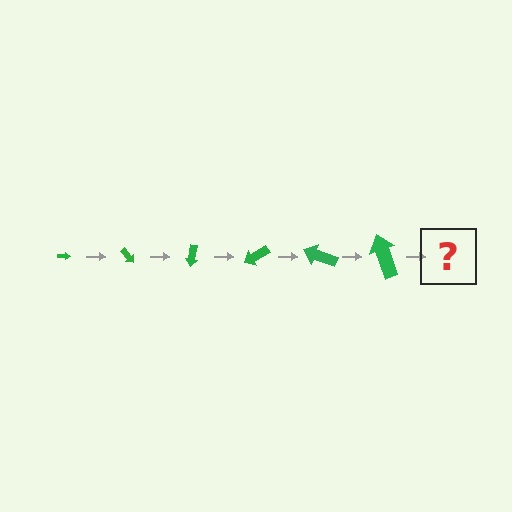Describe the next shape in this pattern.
It should be an arrow, larger than the previous one and rotated 300 degrees from the start.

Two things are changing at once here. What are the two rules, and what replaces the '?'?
The two rules are that the arrow grows larger each step and it rotates 50 degrees each step. The '?' should be an arrow, larger than the previous one and rotated 300 degrees from the start.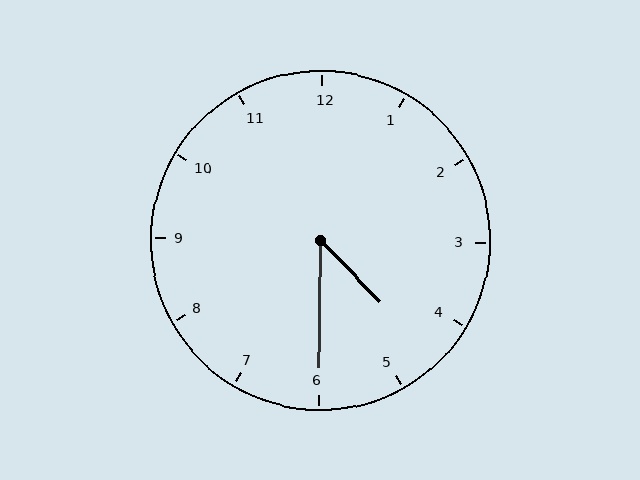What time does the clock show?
4:30.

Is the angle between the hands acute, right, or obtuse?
It is acute.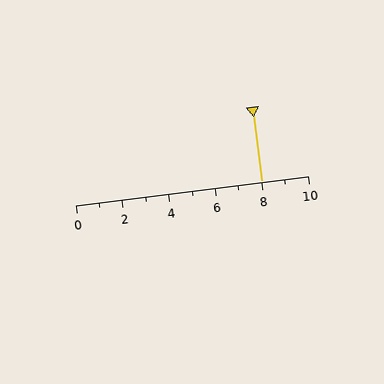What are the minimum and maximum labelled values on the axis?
The axis runs from 0 to 10.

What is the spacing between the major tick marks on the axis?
The major ticks are spaced 2 apart.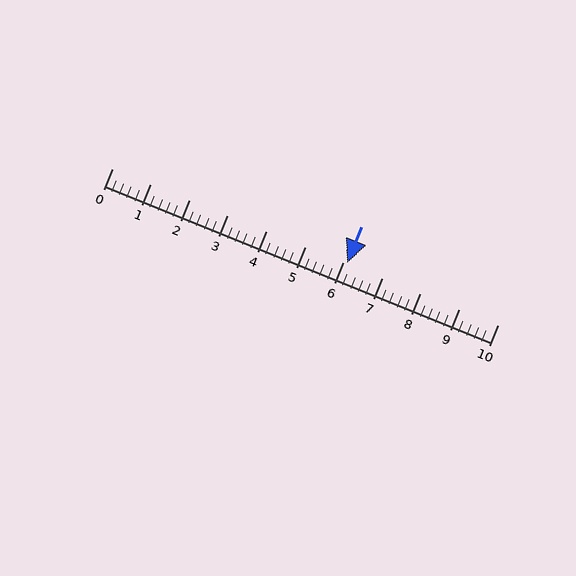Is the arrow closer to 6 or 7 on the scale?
The arrow is closer to 6.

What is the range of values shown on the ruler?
The ruler shows values from 0 to 10.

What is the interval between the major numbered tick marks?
The major tick marks are spaced 1 units apart.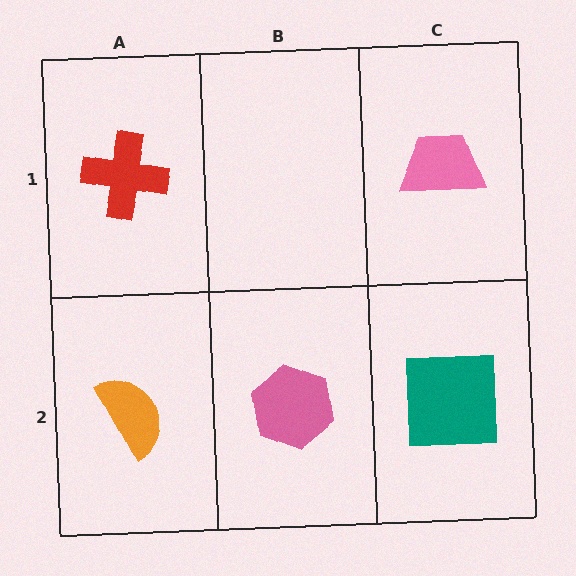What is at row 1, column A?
A red cross.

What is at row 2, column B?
A pink hexagon.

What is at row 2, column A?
An orange semicircle.